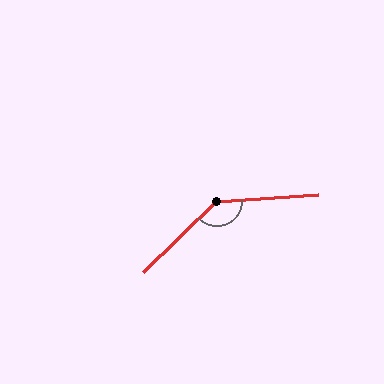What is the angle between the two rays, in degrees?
Approximately 140 degrees.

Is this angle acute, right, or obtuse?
It is obtuse.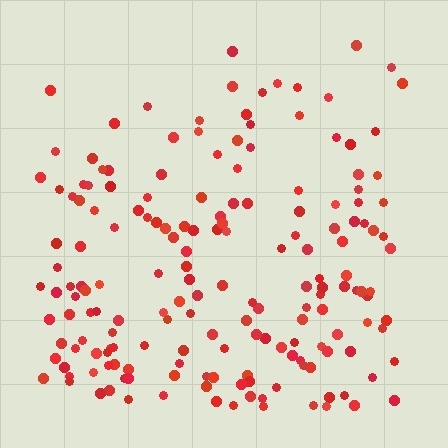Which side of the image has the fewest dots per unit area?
The top.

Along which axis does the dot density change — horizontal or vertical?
Vertical.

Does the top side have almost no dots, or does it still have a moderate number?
Still a moderate number, just noticeably fewer than the bottom.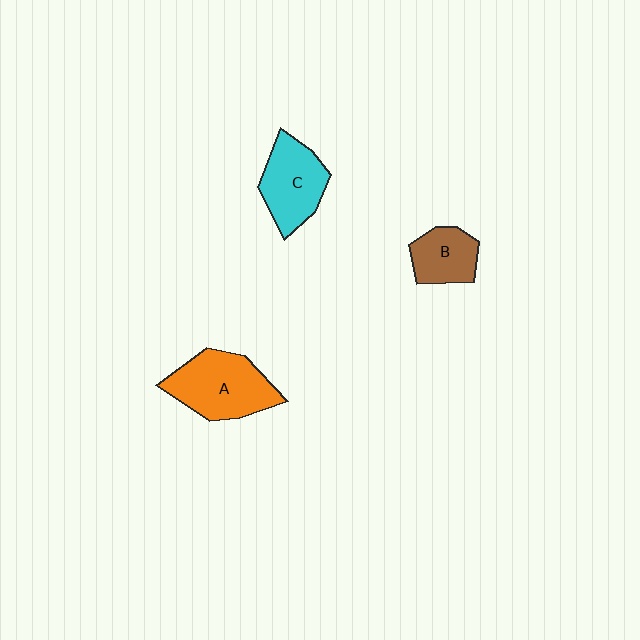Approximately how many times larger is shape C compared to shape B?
Approximately 1.4 times.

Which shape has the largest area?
Shape A (orange).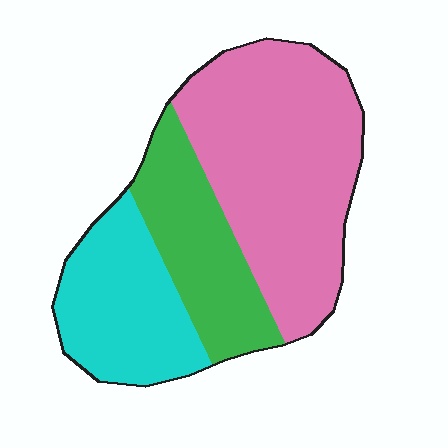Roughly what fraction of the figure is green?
Green covers 24% of the figure.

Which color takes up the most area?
Pink, at roughly 50%.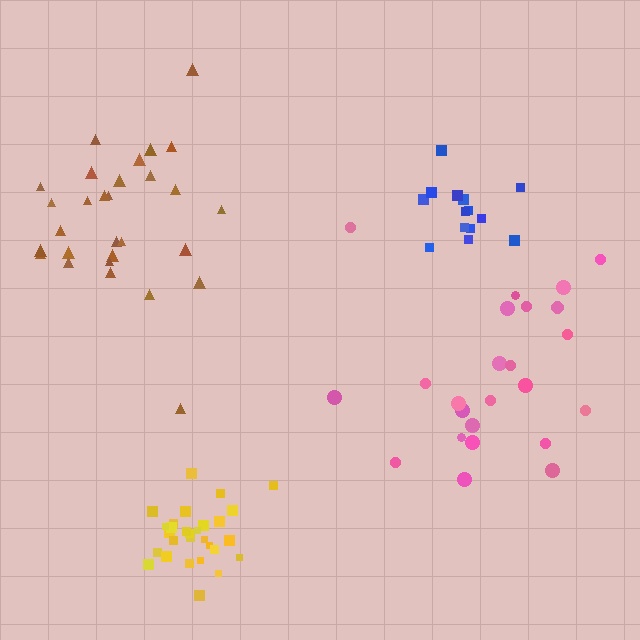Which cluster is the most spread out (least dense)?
Pink.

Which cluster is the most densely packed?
Yellow.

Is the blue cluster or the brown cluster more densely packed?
Blue.